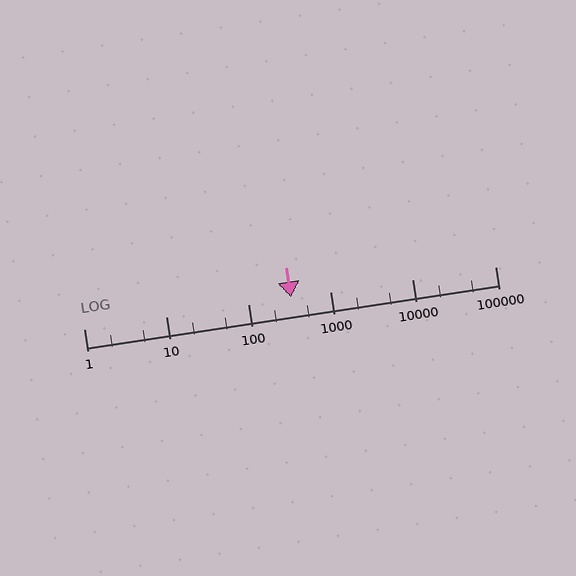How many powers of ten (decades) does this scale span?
The scale spans 5 decades, from 1 to 100000.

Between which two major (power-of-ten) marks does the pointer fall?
The pointer is between 100 and 1000.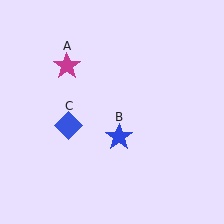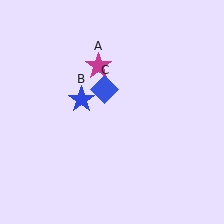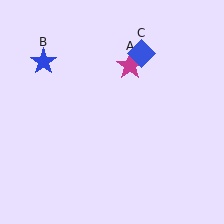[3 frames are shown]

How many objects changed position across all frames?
3 objects changed position: magenta star (object A), blue star (object B), blue diamond (object C).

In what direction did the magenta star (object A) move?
The magenta star (object A) moved right.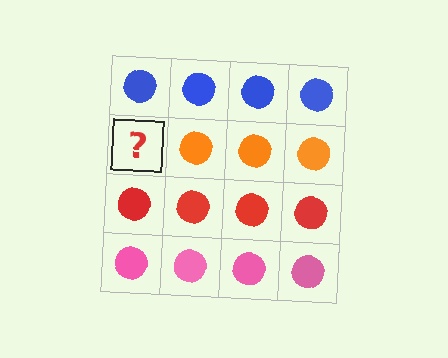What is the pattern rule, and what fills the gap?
The rule is that each row has a consistent color. The gap should be filled with an orange circle.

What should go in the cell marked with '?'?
The missing cell should contain an orange circle.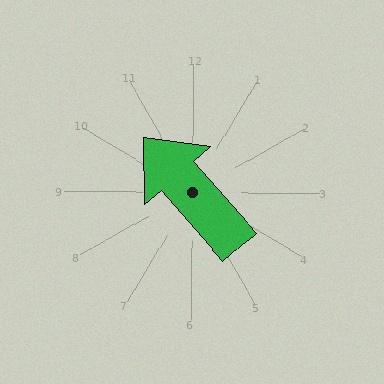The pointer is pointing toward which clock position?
Roughly 11 o'clock.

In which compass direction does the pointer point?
Northwest.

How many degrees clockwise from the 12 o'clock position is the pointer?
Approximately 319 degrees.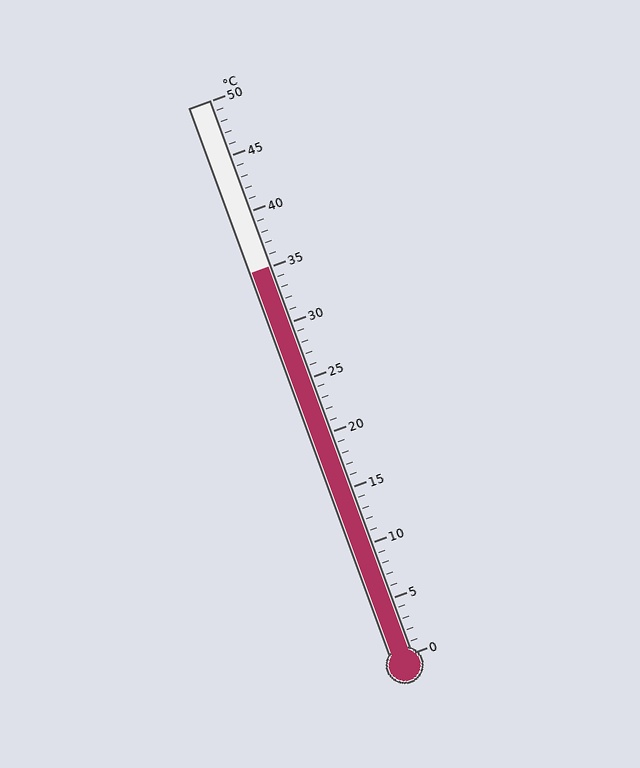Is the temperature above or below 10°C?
The temperature is above 10°C.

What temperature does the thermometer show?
The thermometer shows approximately 35°C.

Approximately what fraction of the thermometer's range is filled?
The thermometer is filled to approximately 70% of its range.